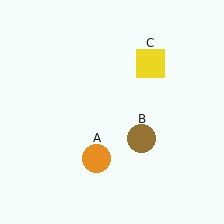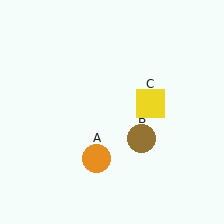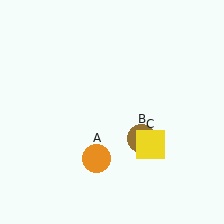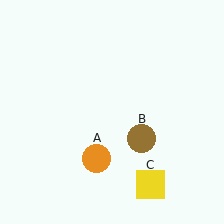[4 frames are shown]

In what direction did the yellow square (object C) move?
The yellow square (object C) moved down.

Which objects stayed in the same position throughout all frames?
Orange circle (object A) and brown circle (object B) remained stationary.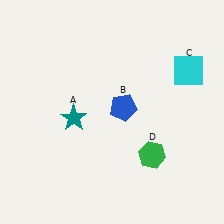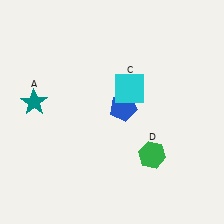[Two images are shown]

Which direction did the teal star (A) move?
The teal star (A) moved left.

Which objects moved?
The objects that moved are: the teal star (A), the cyan square (C).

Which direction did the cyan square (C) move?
The cyan square (C) moved left.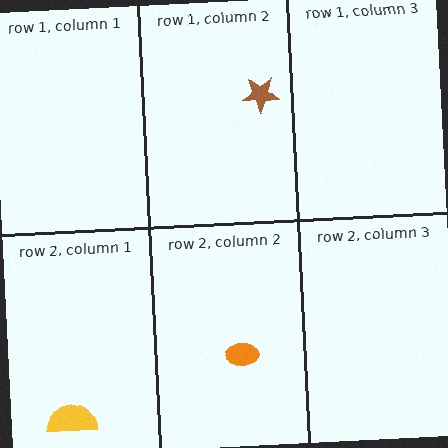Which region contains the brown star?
The row 1, column 2 region.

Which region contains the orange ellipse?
The row 2, column 2 region.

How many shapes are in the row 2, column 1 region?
1.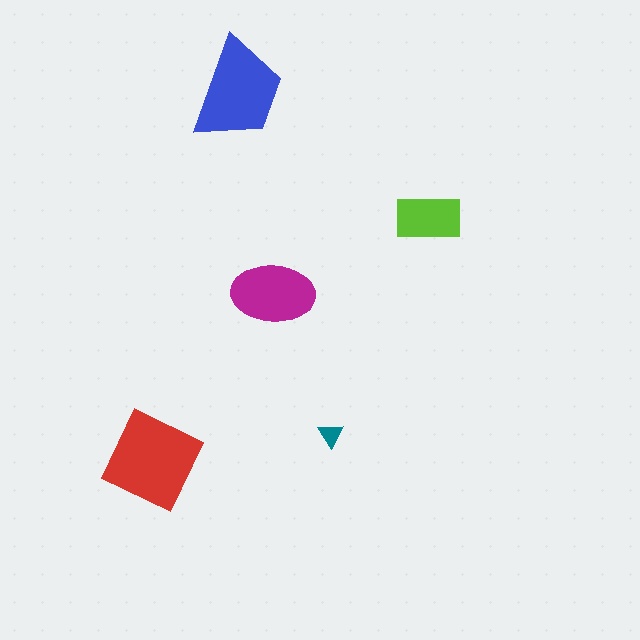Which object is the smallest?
The teal triangle.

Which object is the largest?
The red square.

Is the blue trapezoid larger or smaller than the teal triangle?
Larger.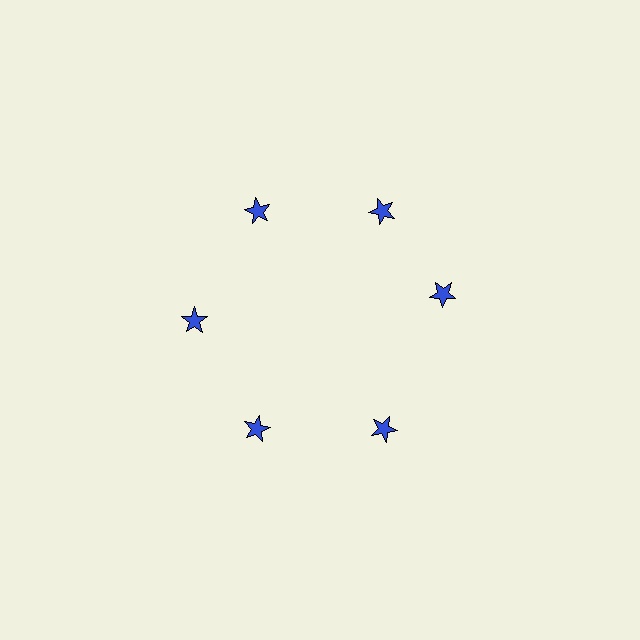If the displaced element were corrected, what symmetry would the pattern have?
It would have 6-fold rotational symmetry — the pattern would map onto itself every 60 degrees.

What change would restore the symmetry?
The symmetry would be restored by rotating it back into even spacing with its neighbors so that all 6 stars sit at equal angles and equal distance from the center.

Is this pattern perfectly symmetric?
No. The 6 blue stars are arranged in a ring, but one element near the 3 o'clock position is rotated out of alignment along the ring, breaking the 6-fold rotational symmetry.